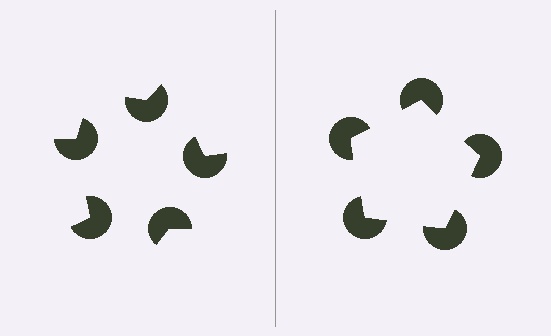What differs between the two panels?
The pac-man discs are positioned identically on both sides; only the wedge orientations differ. On the right they align to a pentagon; on the left they are misaligned.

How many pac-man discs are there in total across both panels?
10 — 5 on each side.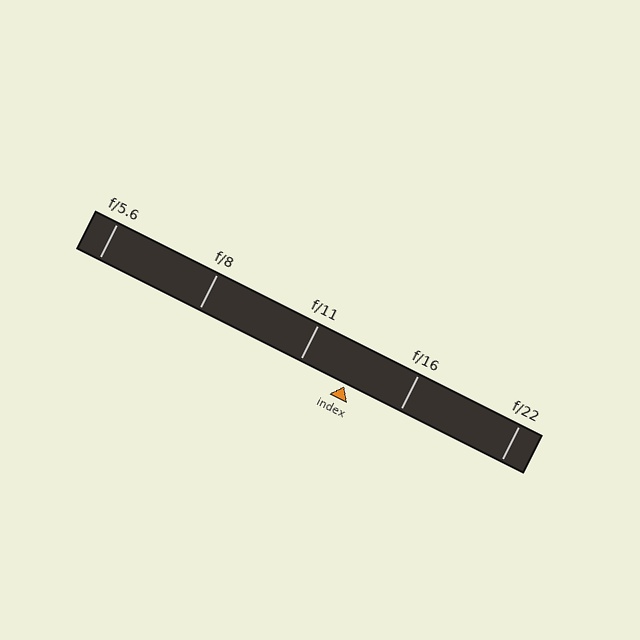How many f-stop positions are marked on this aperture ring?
There are 5 f-stop positions marked.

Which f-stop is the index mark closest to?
The index mark is closest to f/11.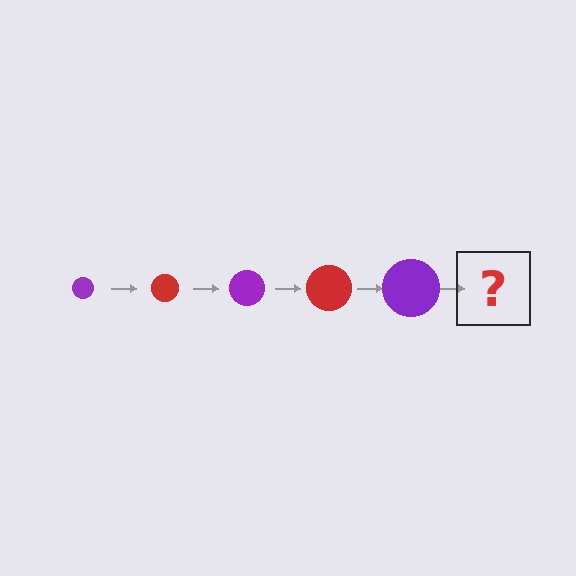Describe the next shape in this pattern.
It should be a red circle, larger than the previous one.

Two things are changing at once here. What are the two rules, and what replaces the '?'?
The two rules are that the circle grows larger each step and the color cycles through purple and red. The '?' should be a red circle, larger than the previous one.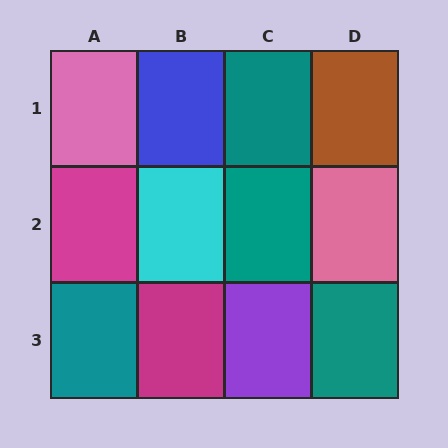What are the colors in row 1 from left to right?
Pink, blue, teal, brown.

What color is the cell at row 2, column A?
Magenta.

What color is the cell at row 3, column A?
Teal.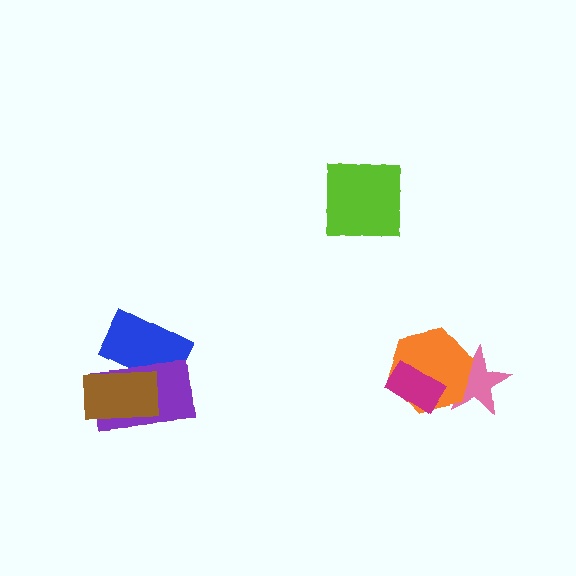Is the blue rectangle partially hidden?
Yes, it is partially covered by another shape.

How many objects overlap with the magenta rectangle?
1 object overlaps with the magenta rectangle.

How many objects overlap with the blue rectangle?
2 objects overlap with the blue rectangle.